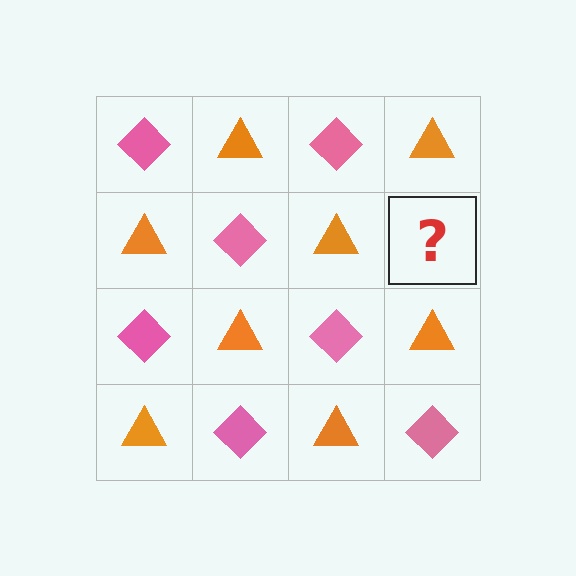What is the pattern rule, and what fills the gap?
The rule is that it alternates pink diamond and orange triangle in a checkerboard pattern. The gap should be filled with a pink diamond.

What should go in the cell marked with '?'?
The missing cell should contain a pink diamond.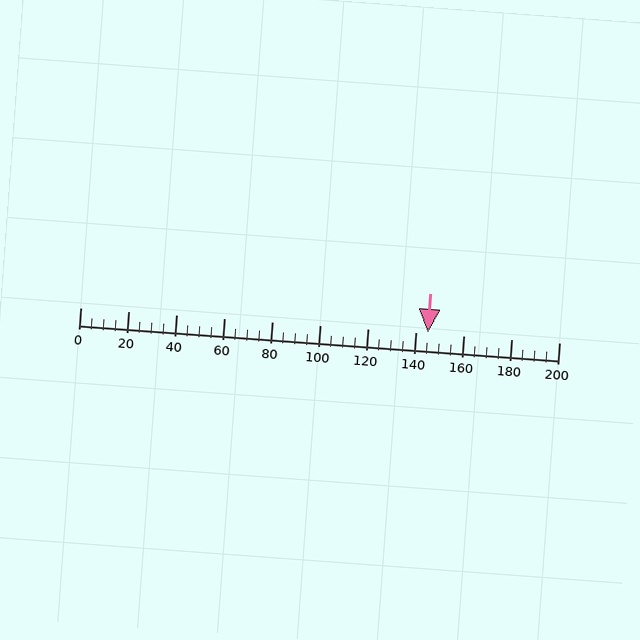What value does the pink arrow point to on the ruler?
The pink arrow points to approximately 145.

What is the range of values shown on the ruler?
The ruler shows values from 0 to 200.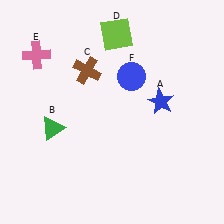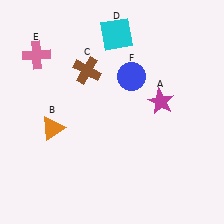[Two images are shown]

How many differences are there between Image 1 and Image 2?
There are 3 differences between the two images.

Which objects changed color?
A changed from blue to magenta. B changed from green to orange. D changed from lime to cyan.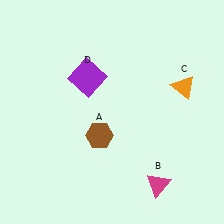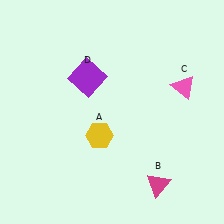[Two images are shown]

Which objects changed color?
A changed from brown to yellow. C changed from orange to pink.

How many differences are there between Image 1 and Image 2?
There are 2 differences between the two images.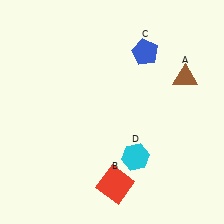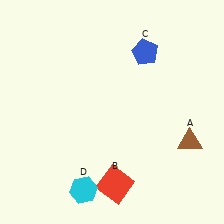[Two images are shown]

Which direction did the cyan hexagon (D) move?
The cyan hexagon (D) moved left.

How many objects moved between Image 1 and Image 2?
2 objects moved between the two images.